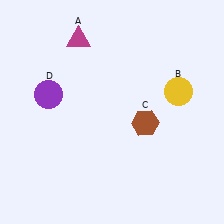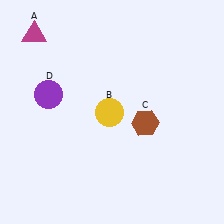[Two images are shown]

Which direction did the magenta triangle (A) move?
The magenta triangle (A) moved left.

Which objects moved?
The objects that moved are: the magenta triangle (A), the yellow circle (B).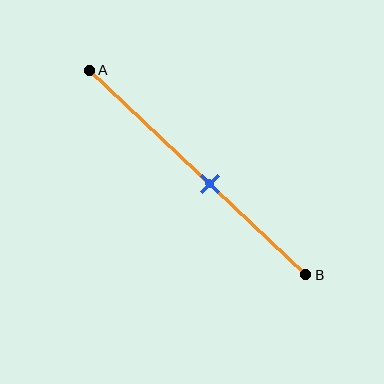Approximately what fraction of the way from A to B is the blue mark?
The blue mark is approximately 55% of the way from A to B.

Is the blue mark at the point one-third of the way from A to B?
No, the mark is at about 55% from A, not at the 33% one-third point.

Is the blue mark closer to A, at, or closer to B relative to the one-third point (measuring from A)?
The blue mark is closer to point B than the one-third point of segment AB.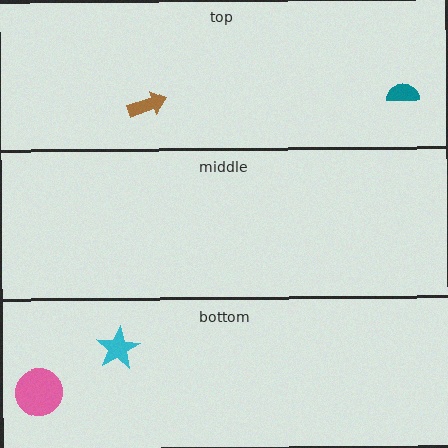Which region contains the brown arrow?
The top region.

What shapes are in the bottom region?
The cyan star, the pink circle.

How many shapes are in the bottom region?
2.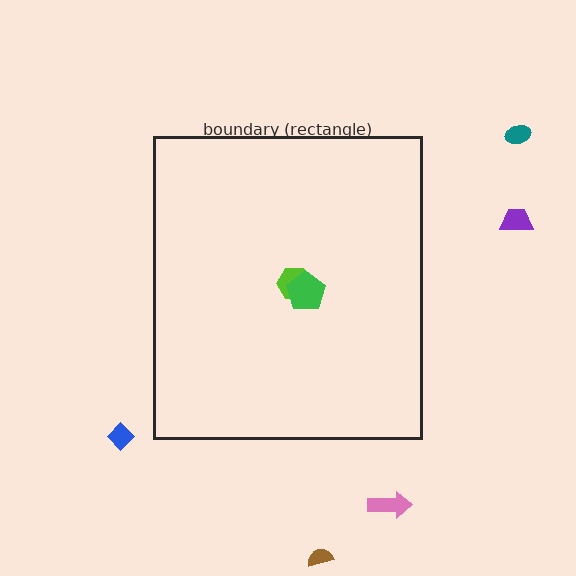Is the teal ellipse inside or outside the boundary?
Outside.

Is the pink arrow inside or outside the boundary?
Outside.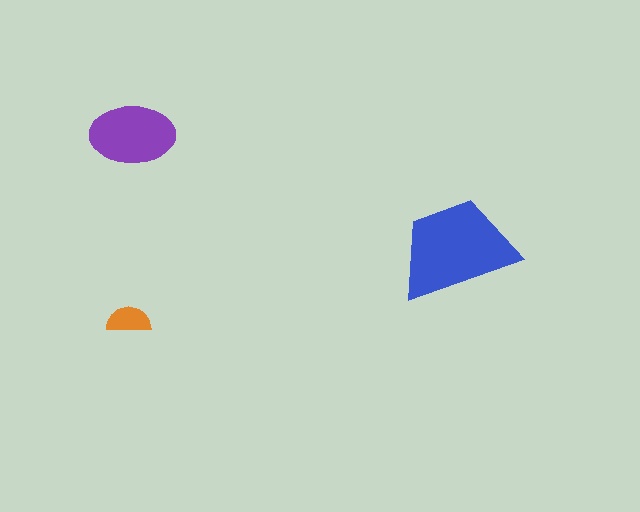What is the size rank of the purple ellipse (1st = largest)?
2nd.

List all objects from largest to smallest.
The blue trapezoid, the purple ellipse, the orange semicircle.